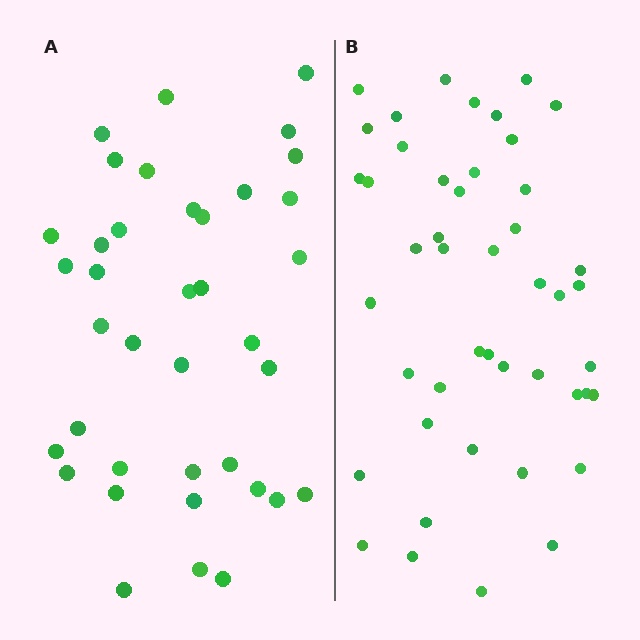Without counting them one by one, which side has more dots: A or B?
Region B (the right region) has more dots.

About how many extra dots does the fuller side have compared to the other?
Region B has roughly 8 or so more dots than region A.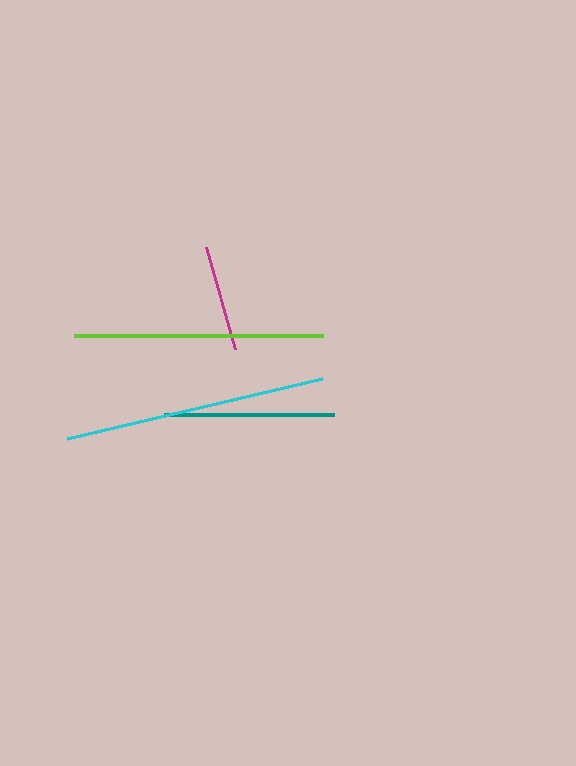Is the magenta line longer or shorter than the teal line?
The teal line is longer than the magenta line.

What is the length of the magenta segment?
The magenta segment is approximately 106 pixels long.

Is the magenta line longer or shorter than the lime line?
The lime line is longer than the magenta line.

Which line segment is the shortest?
The magenta line is the shortest at approximately 106 pixels.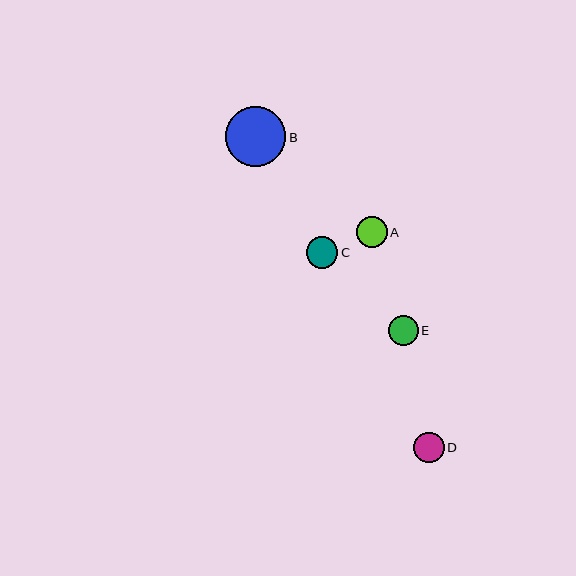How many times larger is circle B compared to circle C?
Circle B is approximately 1.9 times the size of circle C.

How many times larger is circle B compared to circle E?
Circle B is approximately 2.0 times the size of circle E.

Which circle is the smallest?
Circle E is the smallest with a size of approximately 30 pixels.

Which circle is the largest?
Circle B is the largest with a size of approximately 60 pixels.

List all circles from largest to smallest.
From largest to smallest: B, C, A, D, E.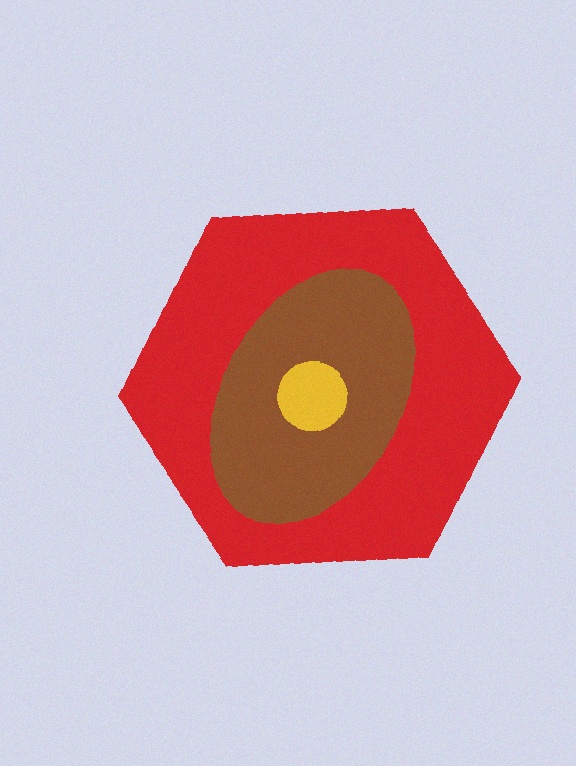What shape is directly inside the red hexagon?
The brown ellipse.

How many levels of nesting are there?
3.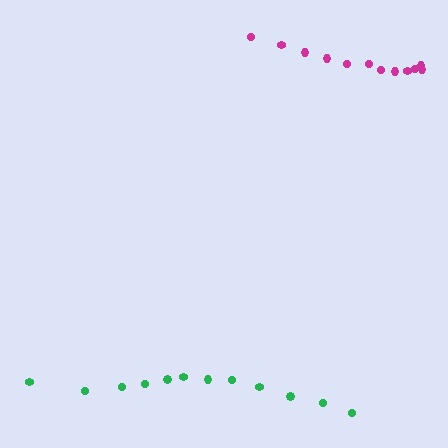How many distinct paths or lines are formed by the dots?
There are 2 distinct paths.